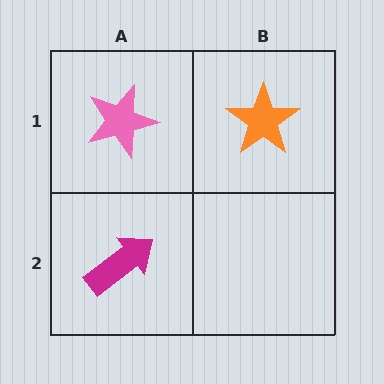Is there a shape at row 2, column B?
No, that cell is empty.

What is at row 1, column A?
A pink star.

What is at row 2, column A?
A magenta arrow.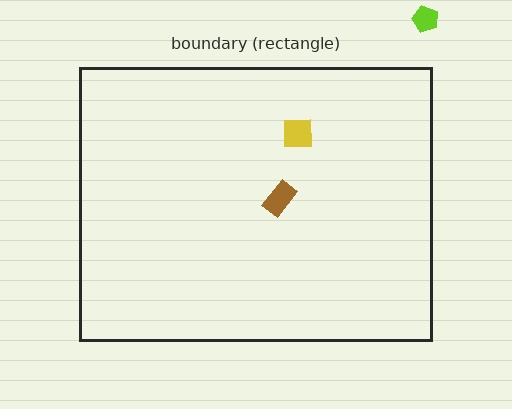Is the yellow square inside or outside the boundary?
Inside.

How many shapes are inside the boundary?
2 inside, 1 outside.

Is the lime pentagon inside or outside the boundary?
Outside.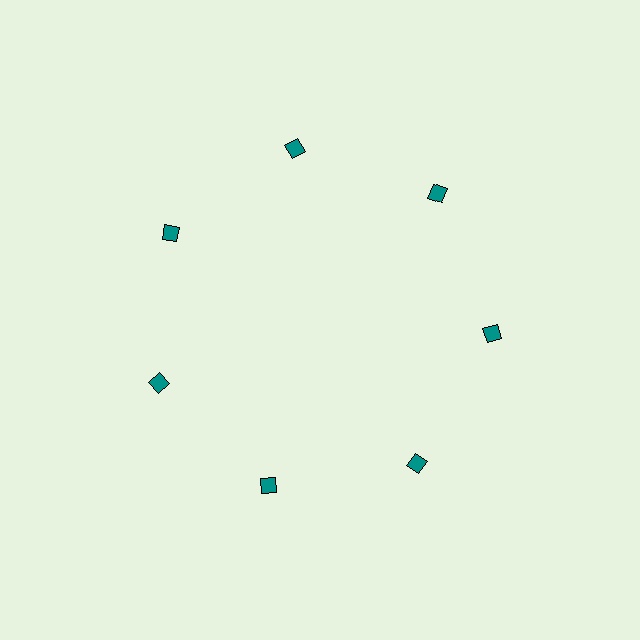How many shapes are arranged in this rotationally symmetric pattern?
There are 7 shapes, arranged in 7 groups of 1.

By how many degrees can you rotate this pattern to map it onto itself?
The pattern maps onto itself every 51 degrees of rotation.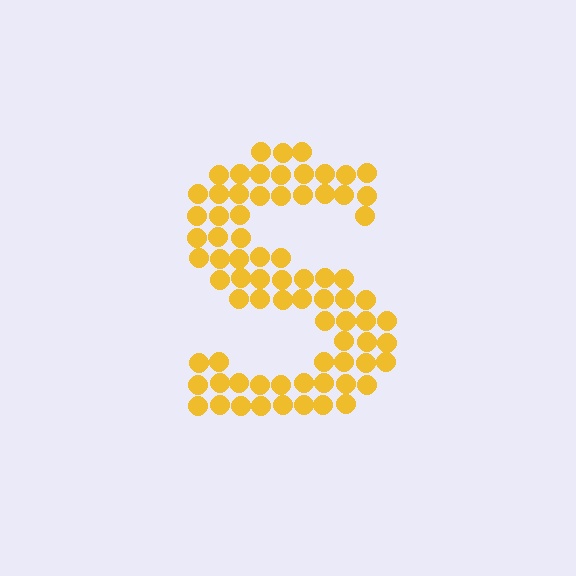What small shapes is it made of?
It is made of small circles.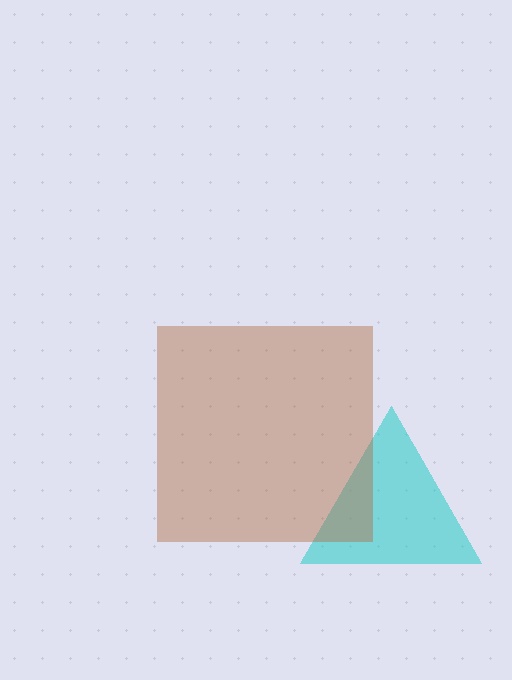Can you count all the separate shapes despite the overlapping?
Yes, there are 2 separate shapes.